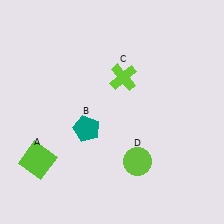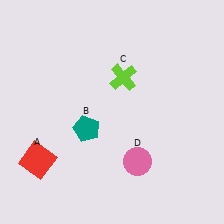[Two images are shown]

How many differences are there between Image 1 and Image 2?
There are 2 differences between the two images.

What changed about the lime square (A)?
In Image 1, A is lime. In Image 2, it changed to red.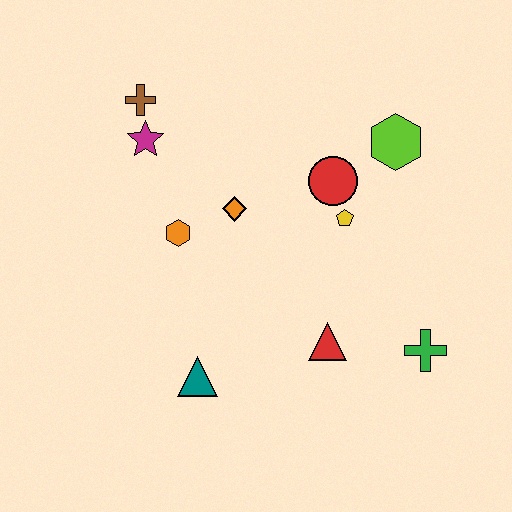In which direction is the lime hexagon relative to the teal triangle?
The lime hexagon is above the teal triangle.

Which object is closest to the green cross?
The red triangle is closest to the green cross.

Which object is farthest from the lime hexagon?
The teal triangle is farthest from the lime hexagon.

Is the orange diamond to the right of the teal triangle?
Yes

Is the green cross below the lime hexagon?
Yes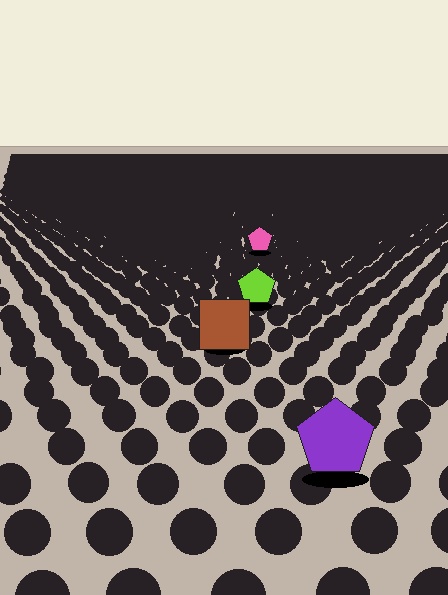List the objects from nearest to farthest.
From nearest to farthest: the purple pentagon, the brown square, the lime pentagon, the pink pentagon.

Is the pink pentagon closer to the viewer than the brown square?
No. The brown square is closer — you can tell from the texture gradient: the ground texture is coarser near it.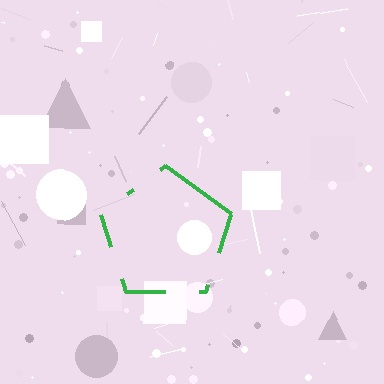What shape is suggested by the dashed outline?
The dashed outline suggests a pentagon.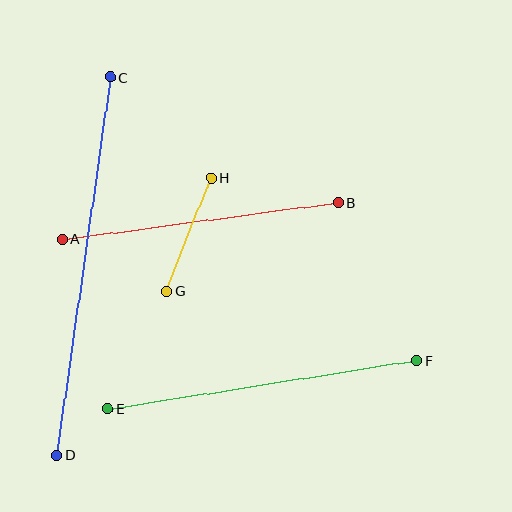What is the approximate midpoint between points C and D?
The midpoint is at approximately (83, 266) pixels.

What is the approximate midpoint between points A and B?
The midpoint is at approximately (200, 221) pixels.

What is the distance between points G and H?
The distance is approximately 122 pixels.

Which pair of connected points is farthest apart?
Points C and D are farthest apart.